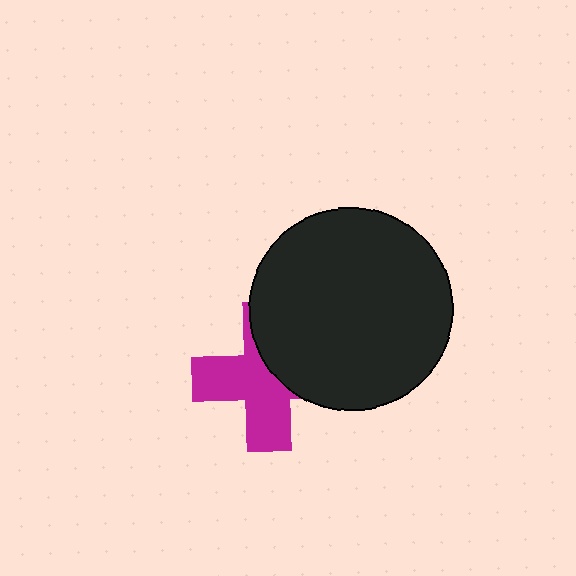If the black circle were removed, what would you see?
You would see the complete magenta cross.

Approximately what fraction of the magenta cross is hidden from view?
Roughly 42% of the magenta cross is hidden behind the black circle.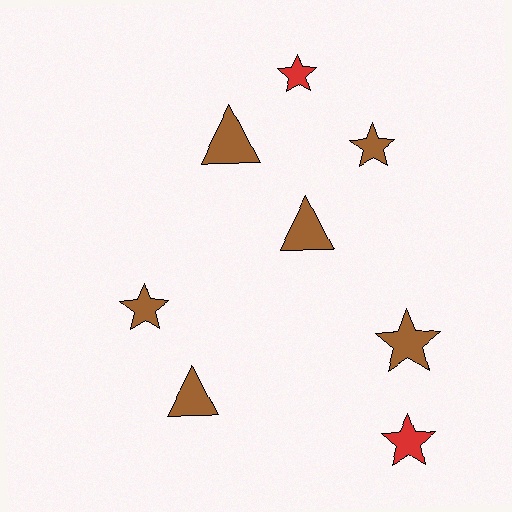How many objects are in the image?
There are 8 objects.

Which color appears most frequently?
Brown, with 6 objects.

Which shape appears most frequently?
Star, with 5 objects.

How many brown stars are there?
There are 3 brown stars.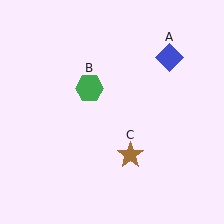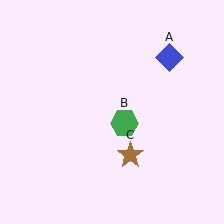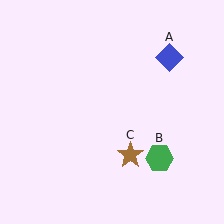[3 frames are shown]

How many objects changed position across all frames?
1 object changed position: green hexagon (object B).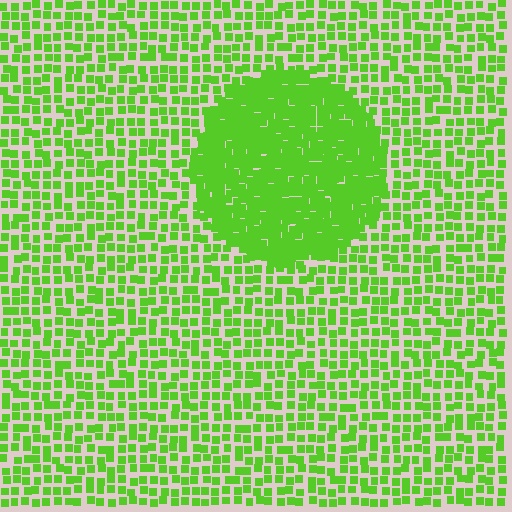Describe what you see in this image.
The image contains small lime elements arranged at two different densities. A circle-shaped region is visible where the elements are more densely packed than the surrounding area.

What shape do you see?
I see a circle.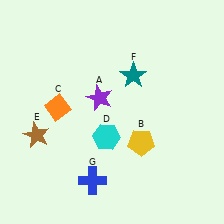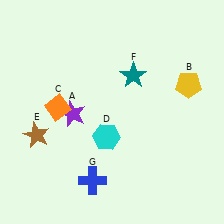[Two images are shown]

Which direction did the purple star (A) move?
The purple star (A) moved left.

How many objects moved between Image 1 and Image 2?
2 objects moved between the two images.